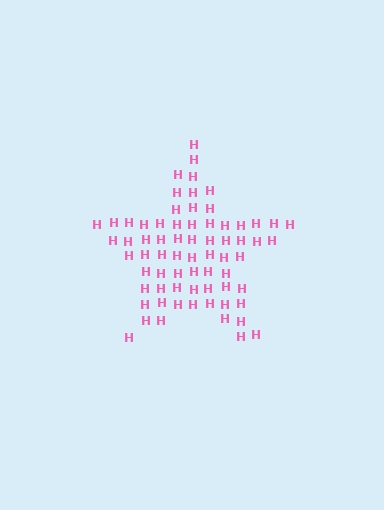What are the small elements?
The small elements are letter H's.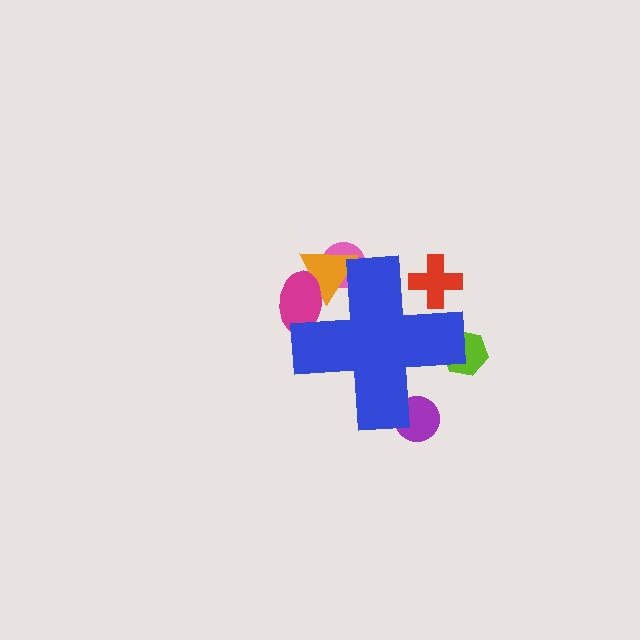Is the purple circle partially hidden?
Yes, the purple circle is partially hidden behind the blue cross.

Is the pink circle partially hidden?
Yes, the pink circle is partially hidden behind the blue cross.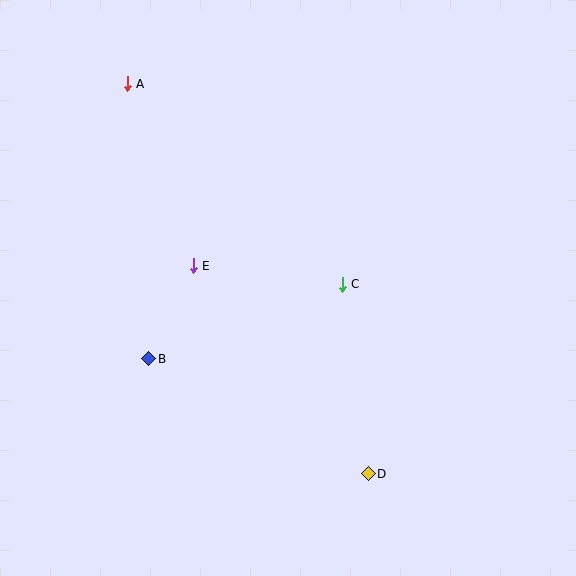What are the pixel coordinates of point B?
Point B is at (149, 359).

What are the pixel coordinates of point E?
Point E is at (193, 266).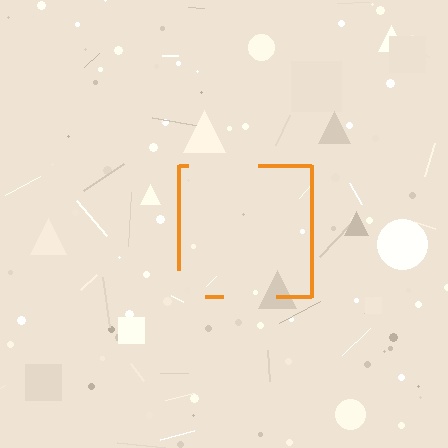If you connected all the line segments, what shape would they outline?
They would outline a square.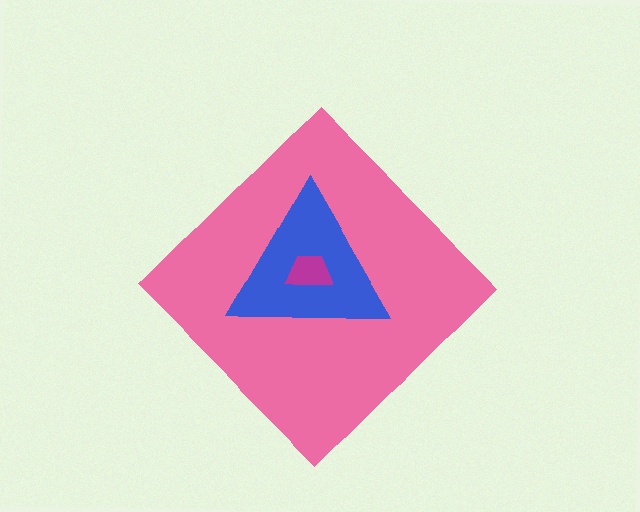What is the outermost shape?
The pink diamond.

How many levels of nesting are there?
3.